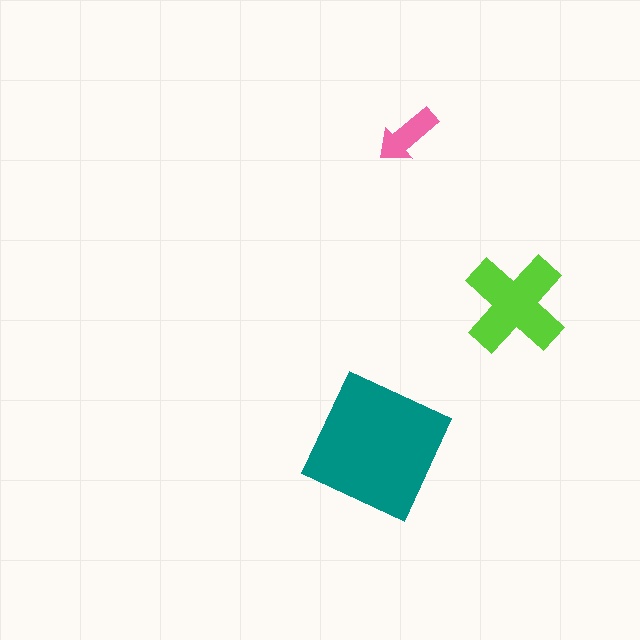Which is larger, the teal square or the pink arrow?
The teal square.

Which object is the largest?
The teal square.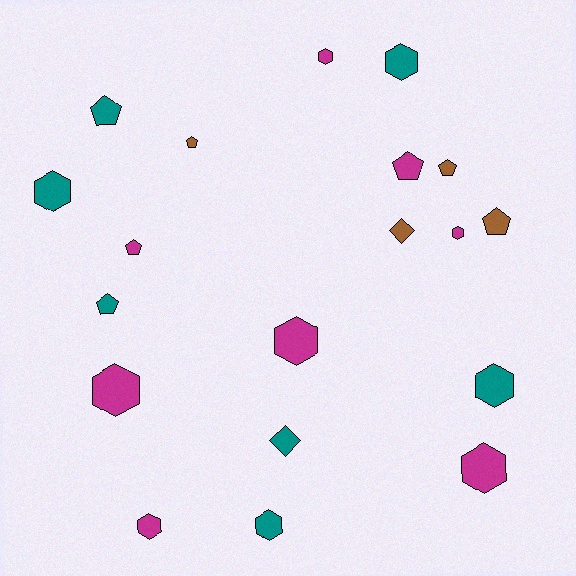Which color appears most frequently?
Magenta, with 8 objects.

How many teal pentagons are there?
There are 2 teal pentagons.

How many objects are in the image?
There are 19 objects.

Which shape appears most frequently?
Hexagon, with 10 objects.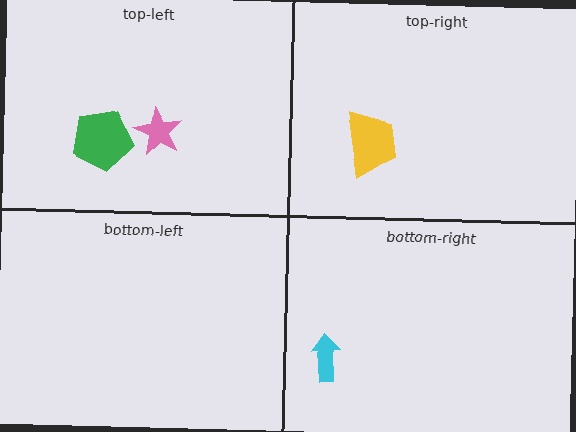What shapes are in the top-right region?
The yellow trapezoid.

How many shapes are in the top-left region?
2.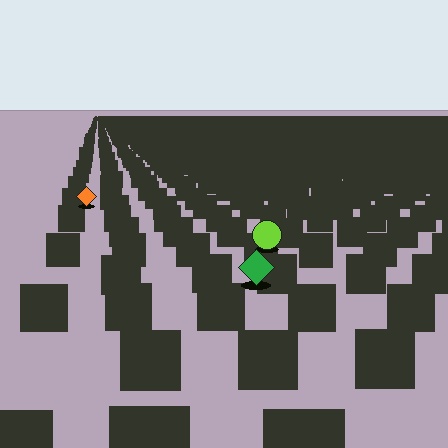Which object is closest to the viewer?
The green diamond is closest. The texture marks near it are larger and more spread out.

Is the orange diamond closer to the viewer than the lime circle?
No. The lime circle is closer — you can tell from the texture gradient: the ground texture is coarser near it.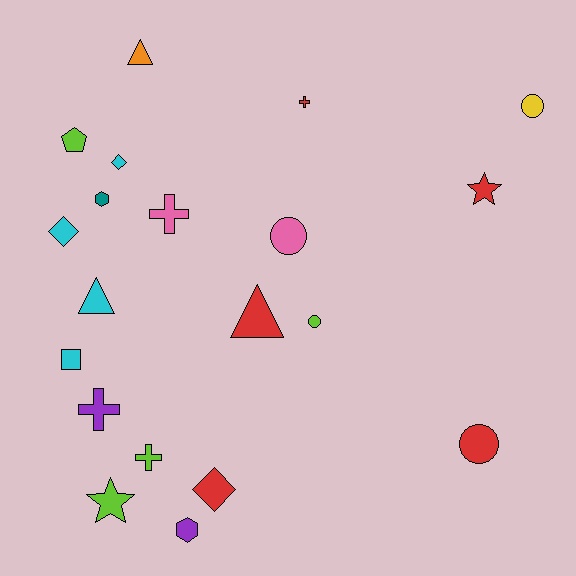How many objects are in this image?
There are 20 objects.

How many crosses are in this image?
There are 4 crosses.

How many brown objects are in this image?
There are no brown objects.